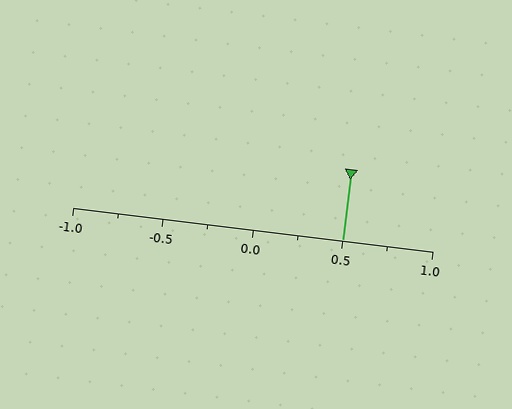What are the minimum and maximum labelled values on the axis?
The axis runs from -1.0 to 1.0.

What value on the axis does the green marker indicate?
The marker indicates approximately 0.5.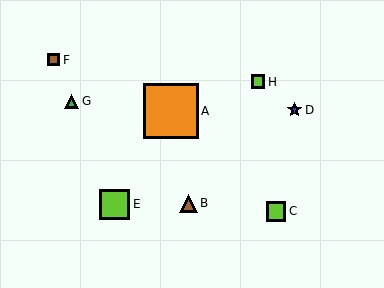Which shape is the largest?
The orange square (labeled A) is the largest.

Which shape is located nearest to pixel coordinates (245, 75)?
The lime square (labeled H) at (258, 82) is nearest to that location.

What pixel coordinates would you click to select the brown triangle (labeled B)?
Click at (188, 203) to select the brown triangle B.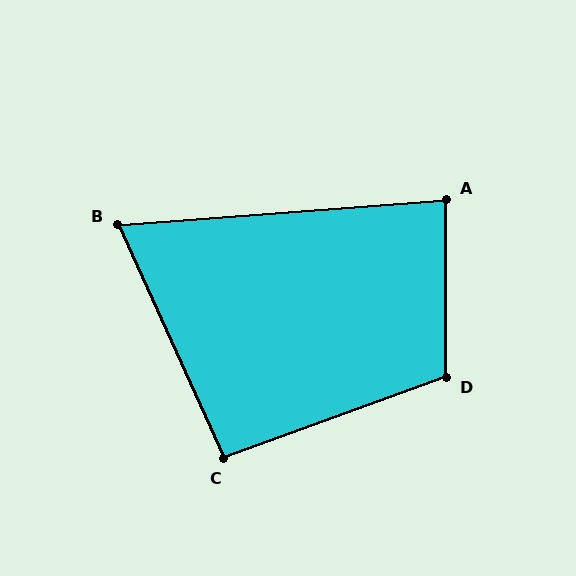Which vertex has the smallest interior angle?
B, at approximately 70 degrees.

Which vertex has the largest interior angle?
D, at approximately 110 degrees.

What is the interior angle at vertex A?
Approximately 85 degrees (approximately right).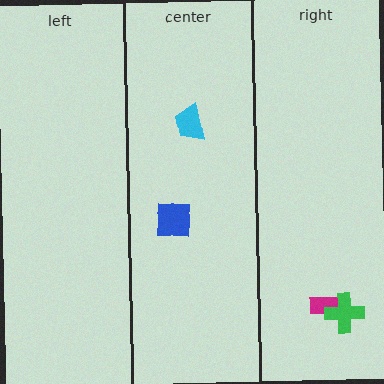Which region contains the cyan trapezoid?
The center region.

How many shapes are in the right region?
2.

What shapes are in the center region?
The blue square, the cyan trapezoid.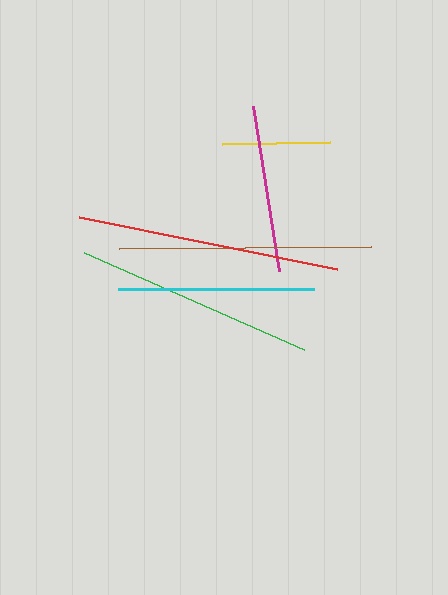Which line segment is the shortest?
The yellow line is the shortest at approximately 108 pixels.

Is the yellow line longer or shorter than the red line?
The red line is longer than the yellow line.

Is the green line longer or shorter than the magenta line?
The green line is longer than the magenta line.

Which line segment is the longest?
The red line is the longest at approximately 263 pixels.